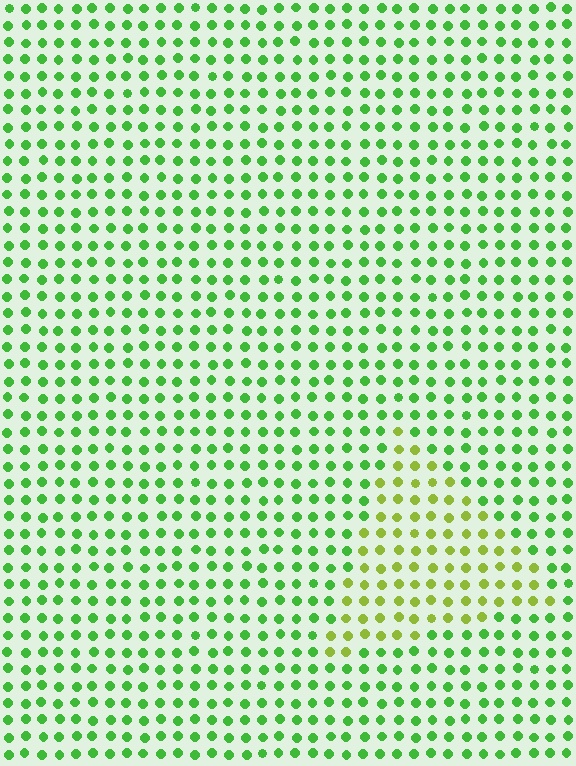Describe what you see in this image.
The image is filled with small green elements in a uniform arrangement. A triangle-shaped region is visible where the elements are tinted to a slightly different hue, forming a subtle color boundary.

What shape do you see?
I see a triangle.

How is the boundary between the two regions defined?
The boundary is defined purely by a slight shift in hue (about 37 degrees). Spacing, size, and orientation are identical on both sides.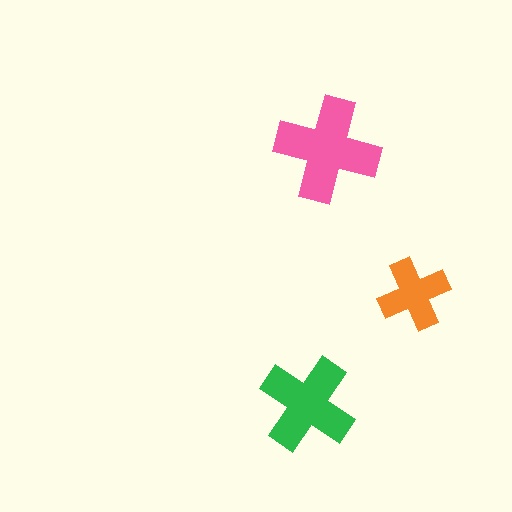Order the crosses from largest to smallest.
the pink one, the green one, the orange one.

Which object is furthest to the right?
The orange cross is rightmost.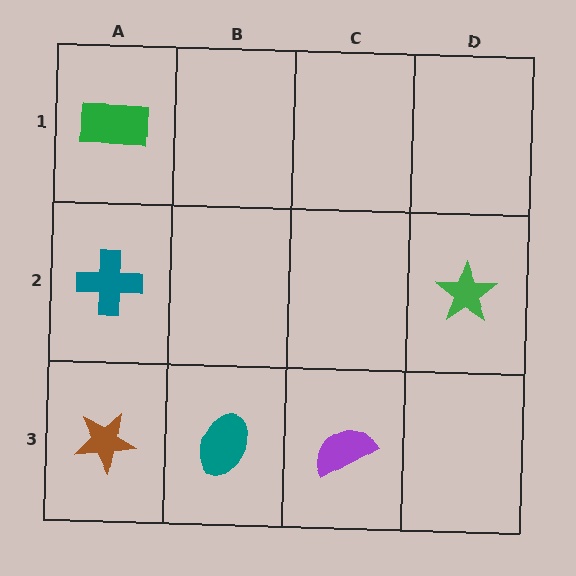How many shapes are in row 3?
3 shapes.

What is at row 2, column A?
A teal cross.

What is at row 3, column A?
A brown star.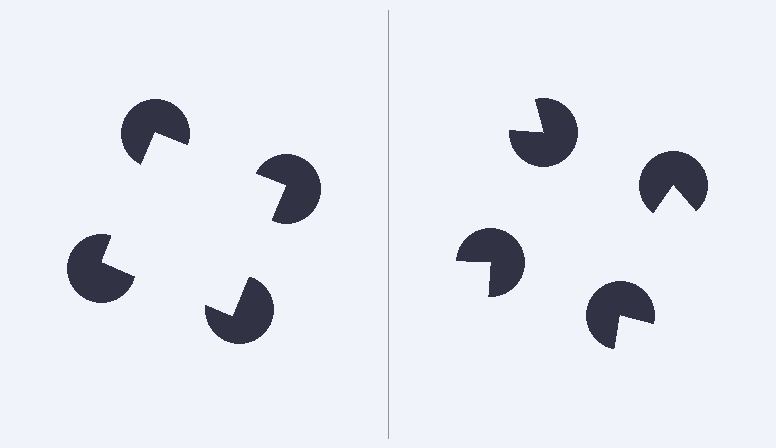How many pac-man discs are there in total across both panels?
8 — 4 on each side.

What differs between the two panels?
The pac-man discs are positioned identically on both sides; only the wedge orientations differ. On the left they align to a square; on the right they are misaligned.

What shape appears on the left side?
An illusory square.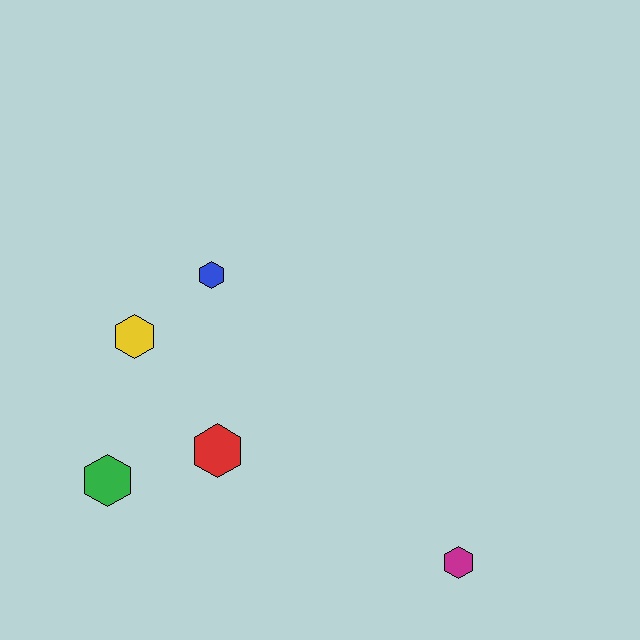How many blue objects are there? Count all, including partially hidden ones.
There is 1 blue object.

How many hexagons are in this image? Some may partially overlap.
There are 5 hexagons.